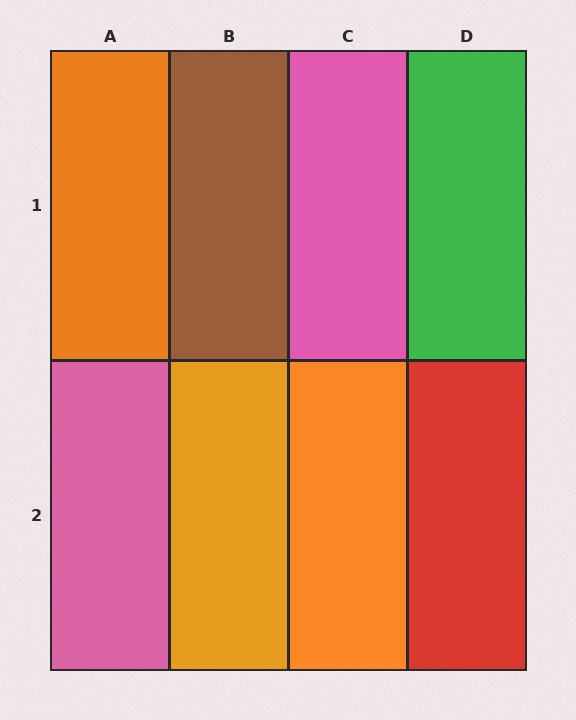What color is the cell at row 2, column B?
Orange.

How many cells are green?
1 cell is green.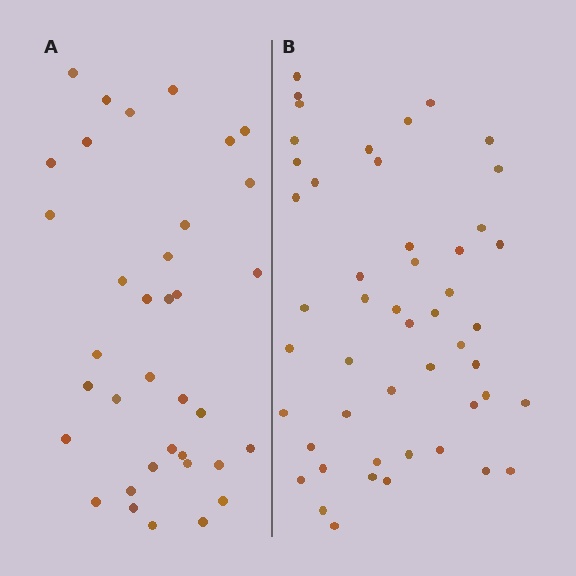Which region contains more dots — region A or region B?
Region B (the right region) has more dots.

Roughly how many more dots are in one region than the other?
Region B has approximately 15 more dots than region A.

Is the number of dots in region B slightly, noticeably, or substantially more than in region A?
Region B has noticeably more, but not dramatically so. The ratio is roughly 1.4 to 1.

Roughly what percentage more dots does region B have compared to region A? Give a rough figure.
About 35% more.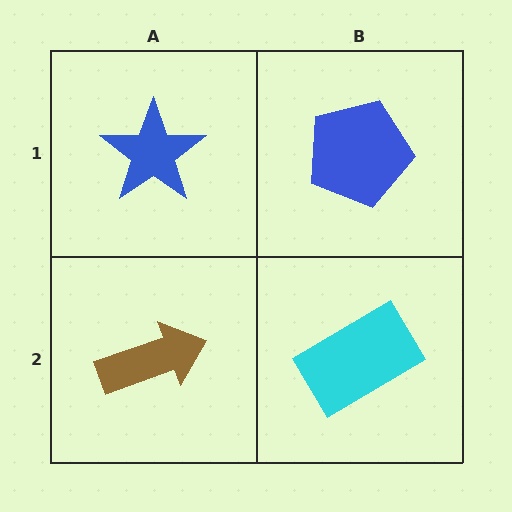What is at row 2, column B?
A cyan rectangle.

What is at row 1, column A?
A blue star.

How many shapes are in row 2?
2 shapes.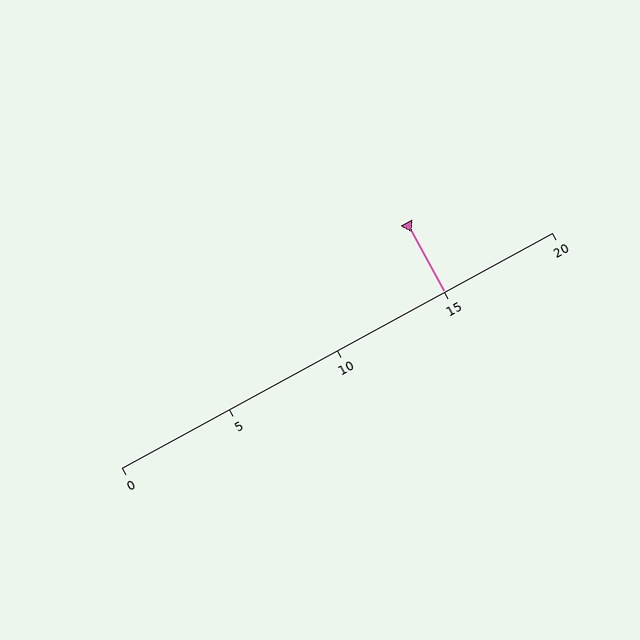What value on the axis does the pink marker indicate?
The marker indicates approximately 15.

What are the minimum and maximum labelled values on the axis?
The axis runs from 0 to 20.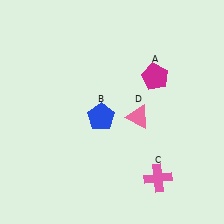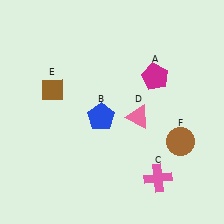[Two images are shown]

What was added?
A brown diamond (E), a brown circle (F) were added in Image 2.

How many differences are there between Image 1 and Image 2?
There are 2 differences between the two images.